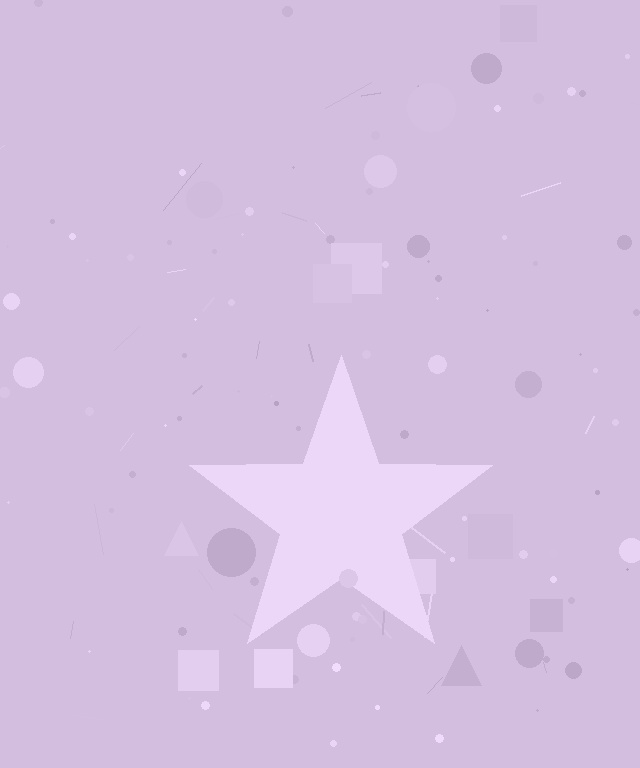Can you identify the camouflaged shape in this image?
The camouflaged shape is a star.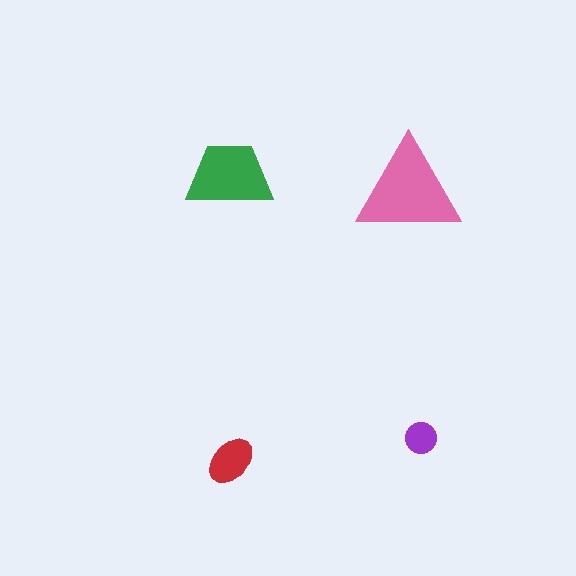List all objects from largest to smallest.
The pink triangle, the green trapezoid, the red ellipse, the purple circle.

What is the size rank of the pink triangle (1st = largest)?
1st.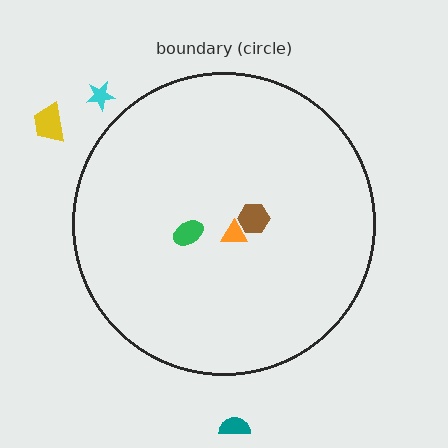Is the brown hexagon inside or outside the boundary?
Inside.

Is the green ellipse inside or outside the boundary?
Inside.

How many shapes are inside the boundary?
3 inside, 3 outside.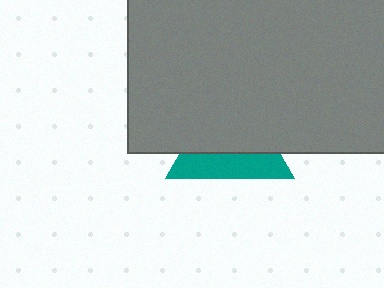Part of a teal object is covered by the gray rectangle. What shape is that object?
It is a triangle.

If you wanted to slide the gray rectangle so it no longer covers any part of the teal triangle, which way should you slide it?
Slide it up — that is the most direct way to separate the two shapes.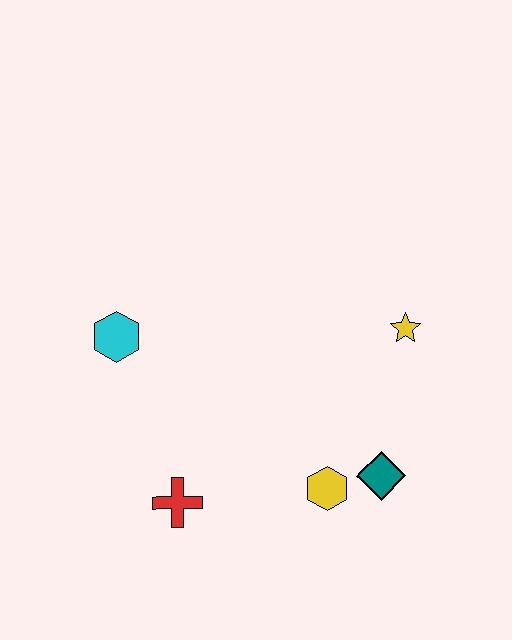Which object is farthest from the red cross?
The yellow star is farthest from the red cross.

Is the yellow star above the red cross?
Yes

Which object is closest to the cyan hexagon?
The red cross is closest to the cyan hexagon.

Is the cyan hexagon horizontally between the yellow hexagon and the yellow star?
No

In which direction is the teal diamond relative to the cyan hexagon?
The teal diamond is to the right of the cyan hexagon.